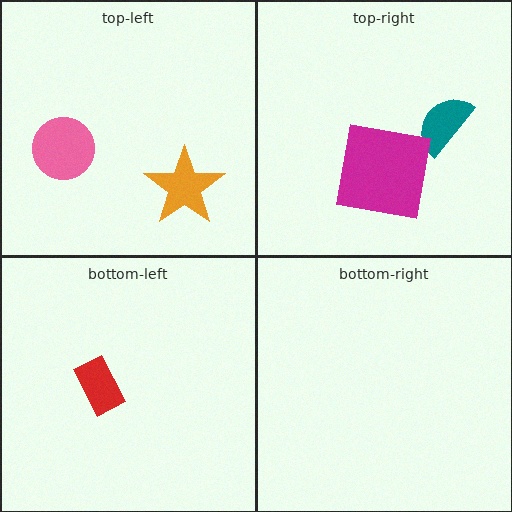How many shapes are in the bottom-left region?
1.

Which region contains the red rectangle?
The bottom-left region.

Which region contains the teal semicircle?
The top-right region.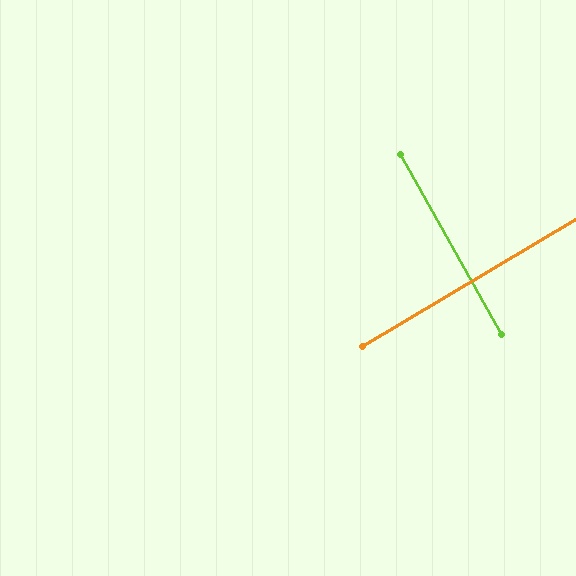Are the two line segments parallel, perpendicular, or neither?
Perpendicular — they meet at approximately 89°.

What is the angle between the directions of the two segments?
Approximately 89 degrees.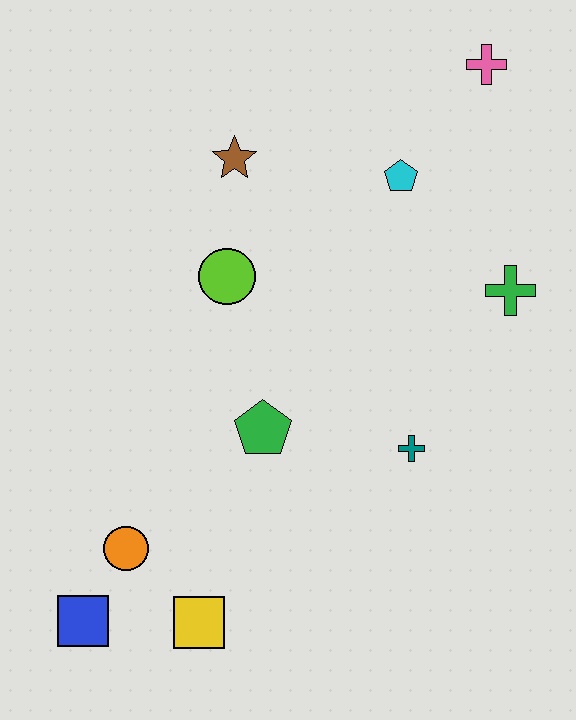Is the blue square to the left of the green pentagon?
Yes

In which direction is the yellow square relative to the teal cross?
The yellow square is to the left of the teal cross.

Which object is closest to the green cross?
The cyan pentagon is closest to the green cross.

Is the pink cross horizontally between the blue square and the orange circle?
No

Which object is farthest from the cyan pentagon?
The blue square is farthest from the cyan pentagon.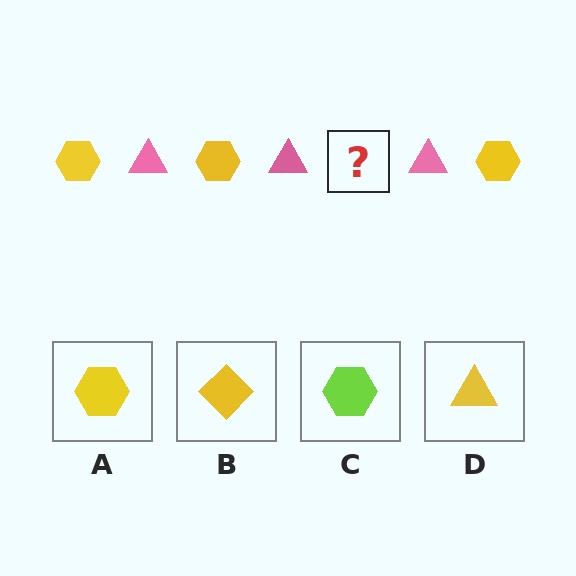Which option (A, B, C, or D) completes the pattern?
A.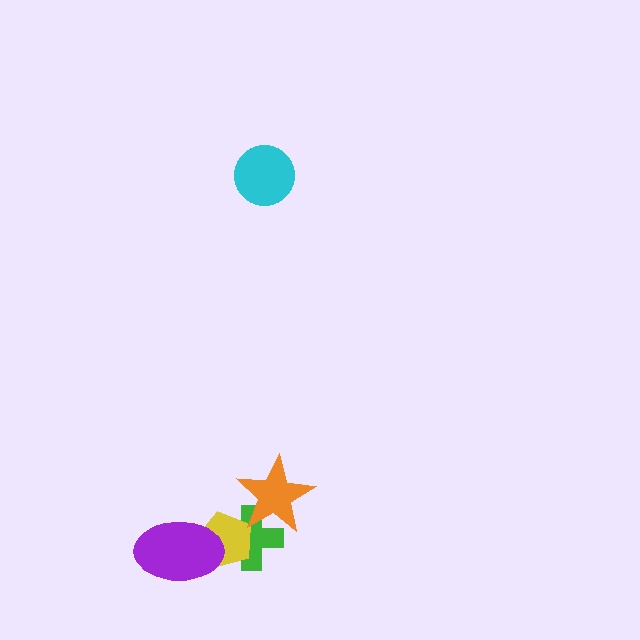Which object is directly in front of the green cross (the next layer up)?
The yellow pentagon is directly in front of the green cross.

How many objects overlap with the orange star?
1 object overlaps with the orange star.